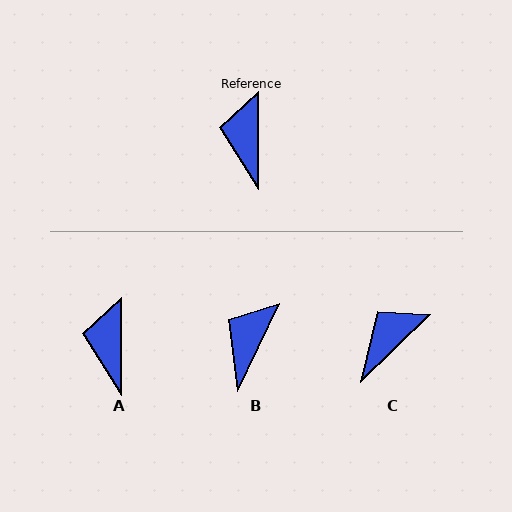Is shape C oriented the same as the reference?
No, it is off by about 46 degrees.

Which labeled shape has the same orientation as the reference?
A.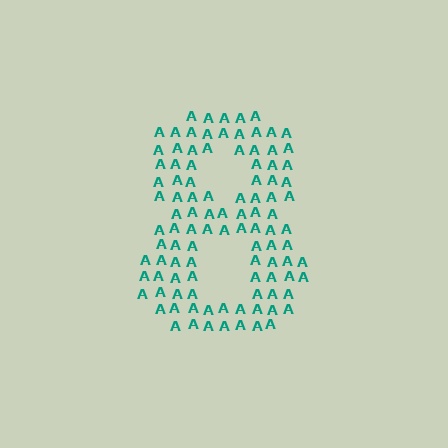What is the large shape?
The large shape is the digit 8.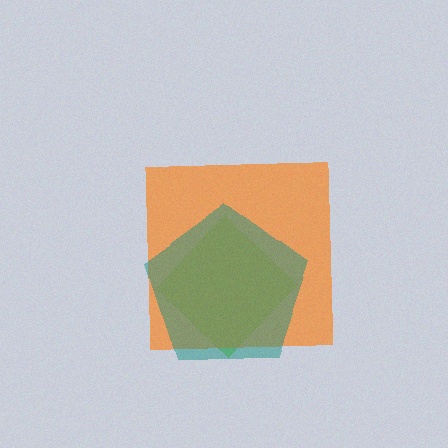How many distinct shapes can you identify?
There are 3 distinct shapes: a lime diamond, an orange square, a teal pentagon.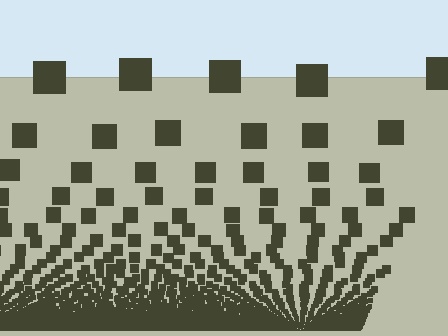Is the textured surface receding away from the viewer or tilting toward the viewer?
The surface appears to tilt toward the viewer. Texture elements get larger and sparser toward the top.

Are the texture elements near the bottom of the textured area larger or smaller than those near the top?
Smaller. The gradient is inverted — elements near the bottom are smaller and denser.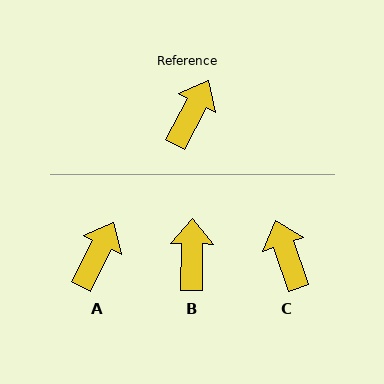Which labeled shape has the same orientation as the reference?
A.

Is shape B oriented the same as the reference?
No, it is off by about 27 degrees.